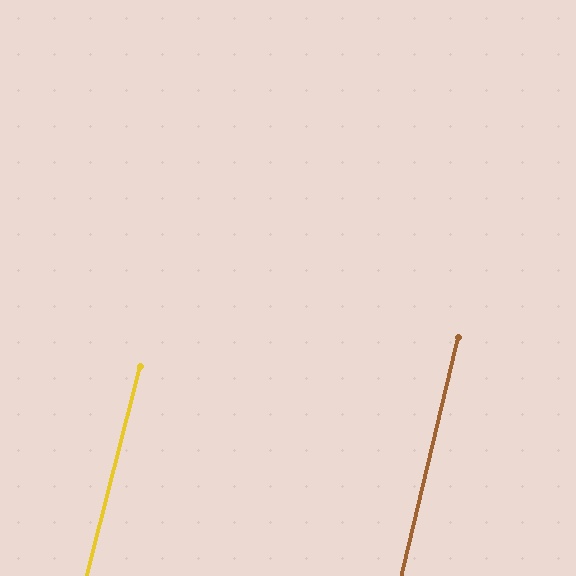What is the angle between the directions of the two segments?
Approximately 1 degree.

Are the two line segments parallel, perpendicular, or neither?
Parallel — their directions differ by only 1.0°.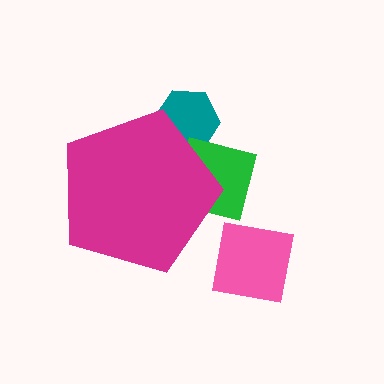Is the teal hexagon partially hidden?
Yes, the teal hexagon is partially hidden behind the magenta pentagon.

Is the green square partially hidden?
Yes, the green square is partially hidden behind the magenta pentagon.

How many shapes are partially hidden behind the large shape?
2 shapes are partially hidden.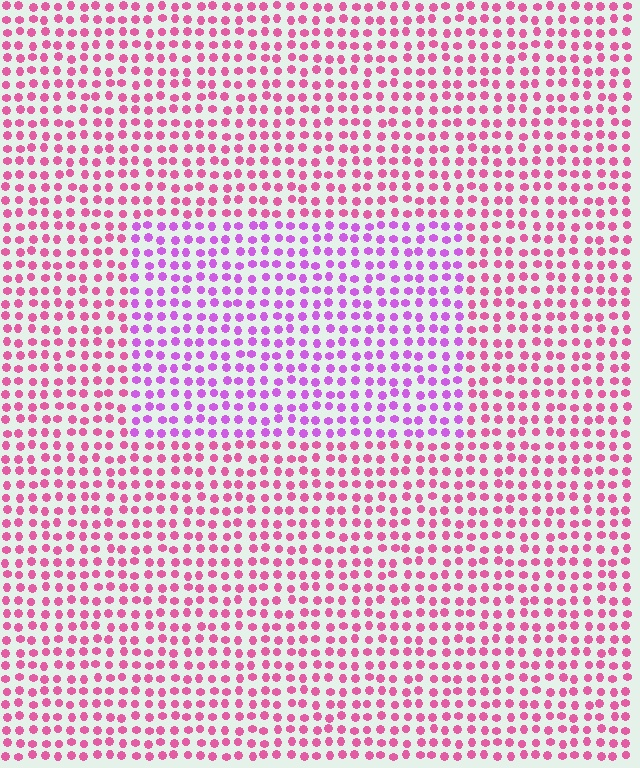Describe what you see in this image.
The image is filled with small pink elements in a uniform arrangement. A rectangle-shaped region is visible where the elements are tinted to a slightly different hue, forming a subtle color boundary.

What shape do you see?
I see a rectangle.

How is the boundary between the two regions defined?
The boundary is defined purely by a slight shift in hue (about 37 degrees). Spacing, size, and orientation are identical on both sides.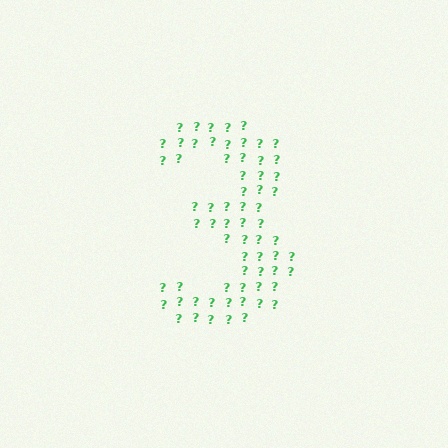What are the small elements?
The small elements are question marks.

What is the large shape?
The large shape is the digit 3.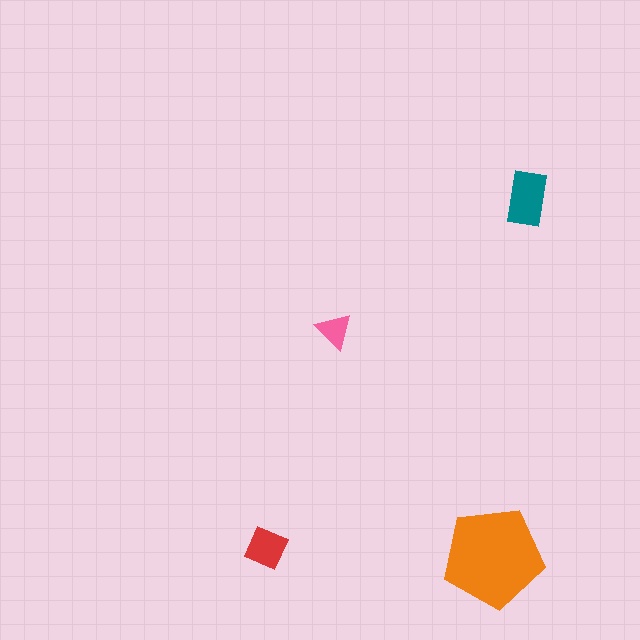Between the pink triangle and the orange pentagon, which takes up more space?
The orange pentagon.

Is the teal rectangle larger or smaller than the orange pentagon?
Smaller.